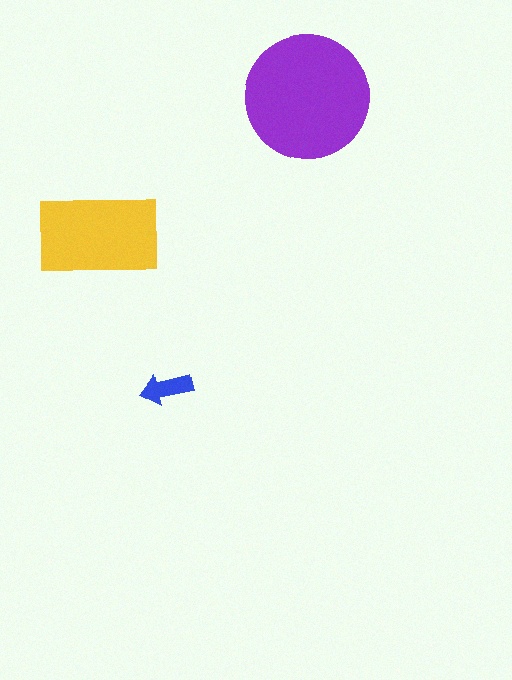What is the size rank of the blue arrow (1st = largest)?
3rd.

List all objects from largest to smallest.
The purple circle, the yellow rectangle, the blue arrow.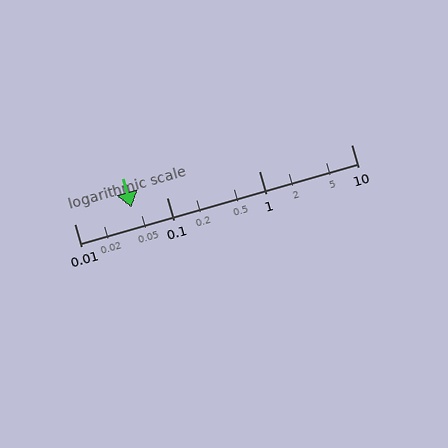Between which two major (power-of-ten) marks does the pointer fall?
The pointer is between 0.01 and 0.1.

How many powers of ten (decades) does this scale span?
The scale spans 3 decades, from 0.01 to 10.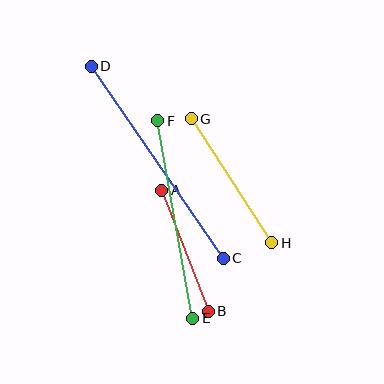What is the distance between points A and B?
The distance is approximately 130 pixels.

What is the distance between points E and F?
The distance is approximately 201 pixels.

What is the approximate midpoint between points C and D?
The midpoint is at approximately (157, 162) pixels.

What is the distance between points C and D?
The distance is approximately 233 pixels.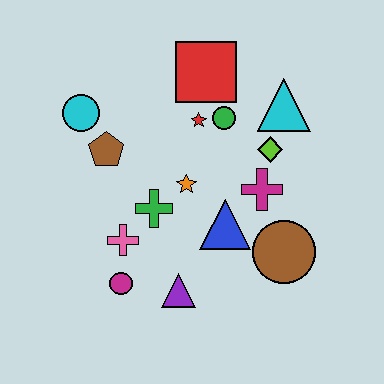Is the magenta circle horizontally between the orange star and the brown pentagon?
Yes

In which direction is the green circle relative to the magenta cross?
The green circle is above the magenta cross.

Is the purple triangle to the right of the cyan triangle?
No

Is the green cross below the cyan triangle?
Yes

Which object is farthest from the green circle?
The magenta circle is farthest from the green circle.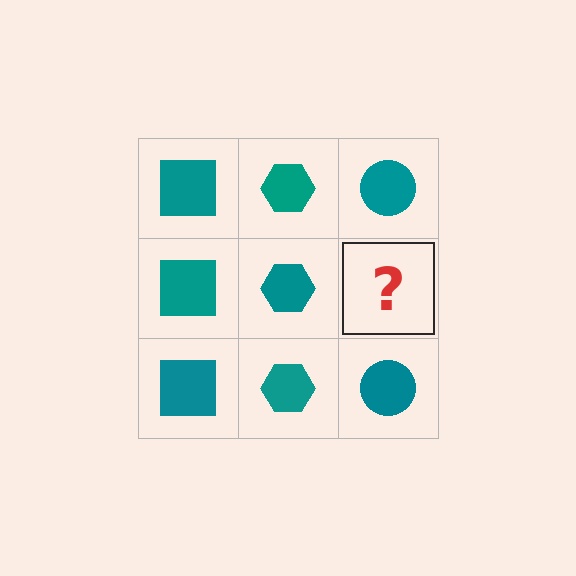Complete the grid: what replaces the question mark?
The question mark should be replaced with a teal circle.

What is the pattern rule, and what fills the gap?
The rule is that each column has a consistent shape. The gap should be filled with a teal circle.